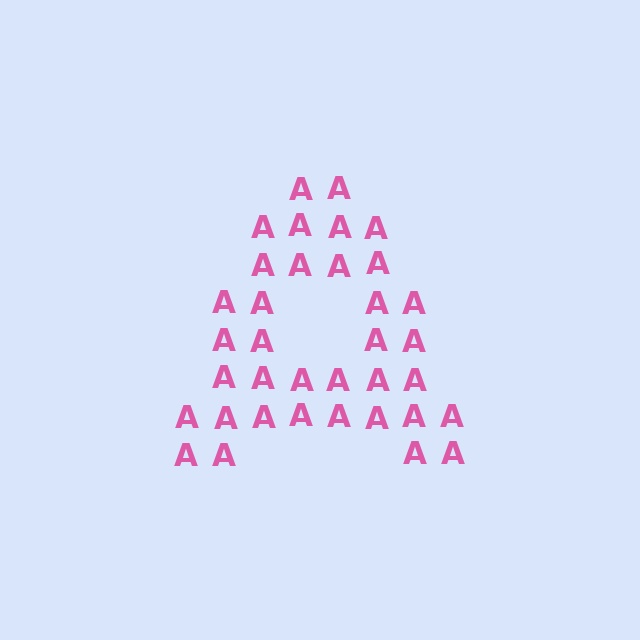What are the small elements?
The small elements are letter A's.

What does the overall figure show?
The overall figure shows the letter A.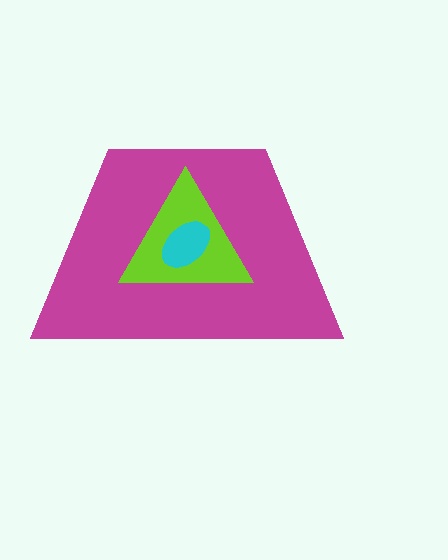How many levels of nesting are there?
3.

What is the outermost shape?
The magenta trapezoid.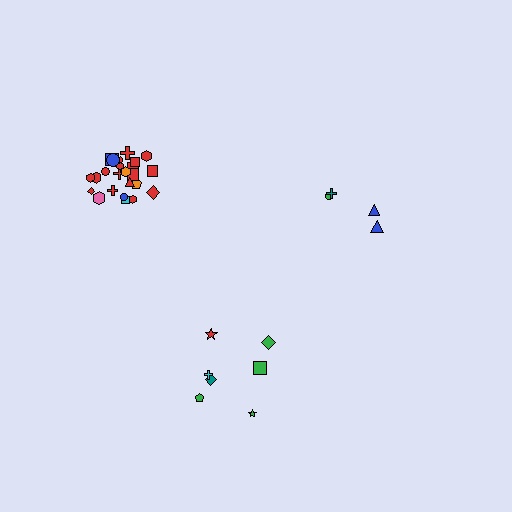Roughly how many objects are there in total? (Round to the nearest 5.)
Roughly 35 objects in total.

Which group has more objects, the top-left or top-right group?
The top-left group.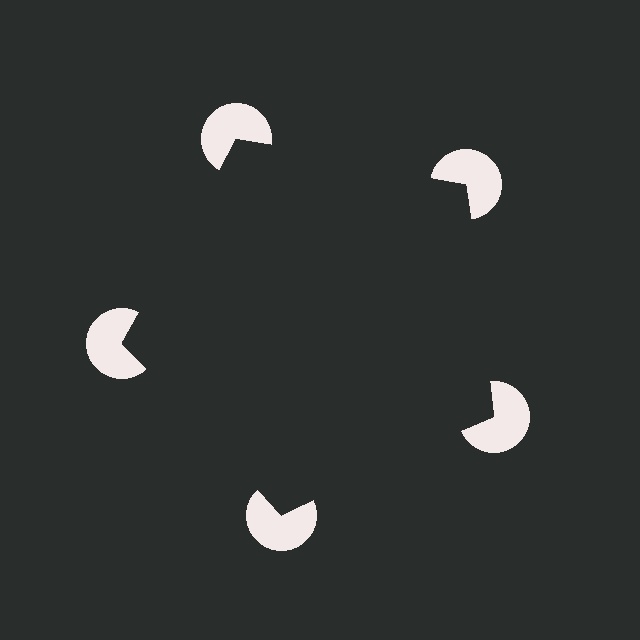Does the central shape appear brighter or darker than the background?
It typically appears slightly darker than the background, even though no actual brightness change is drawn.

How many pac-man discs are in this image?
There are 5 — one at each vertex of the illusory pentagon.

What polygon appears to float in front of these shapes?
An illusory pentagon — its edges are inferred from the aligned wedge cuts in the pac-man discs, not physically drawn.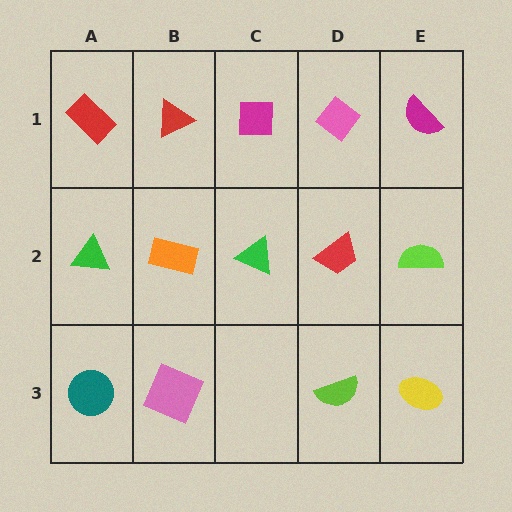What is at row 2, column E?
A lime semicircle.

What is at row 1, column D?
A pink diamond.